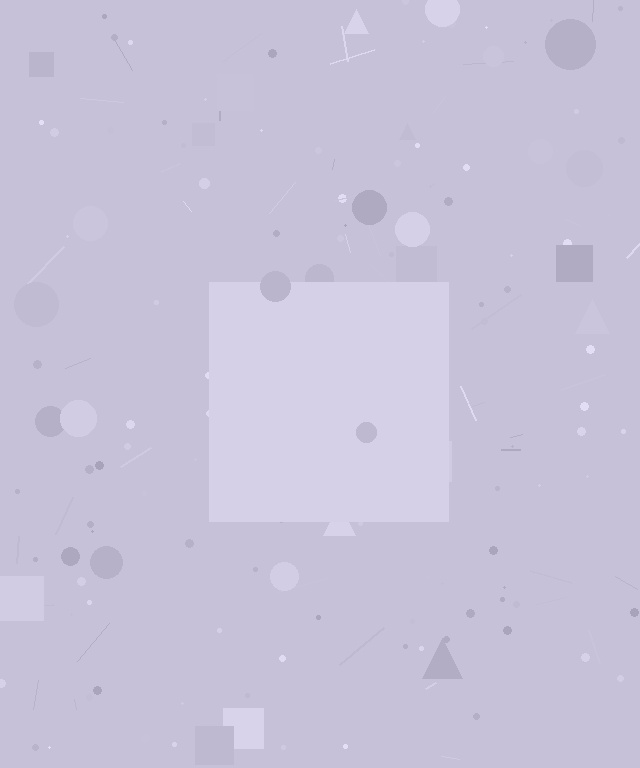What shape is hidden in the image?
A square is hidden in the image.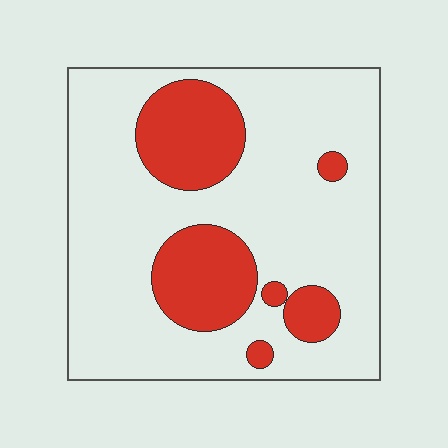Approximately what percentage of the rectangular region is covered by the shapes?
Approximately 25%.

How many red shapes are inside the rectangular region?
6.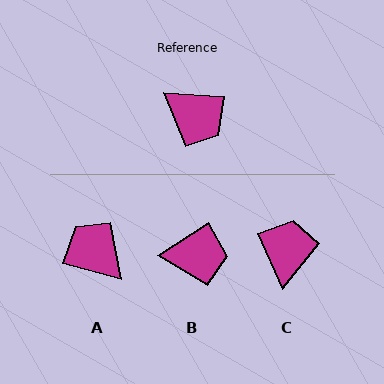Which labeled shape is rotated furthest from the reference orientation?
A, about 169 degrees away.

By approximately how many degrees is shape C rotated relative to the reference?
Approximately 119 degrees counter-clockwise.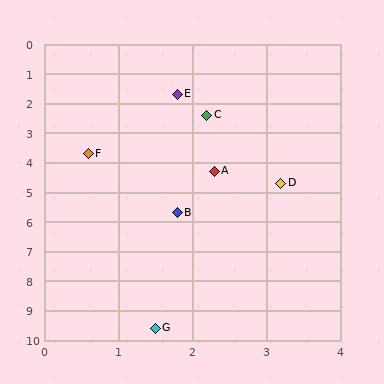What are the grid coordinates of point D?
Point D is at approximately (3.2, 4.7).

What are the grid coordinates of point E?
Point E is at approximately (1.8, 1.7).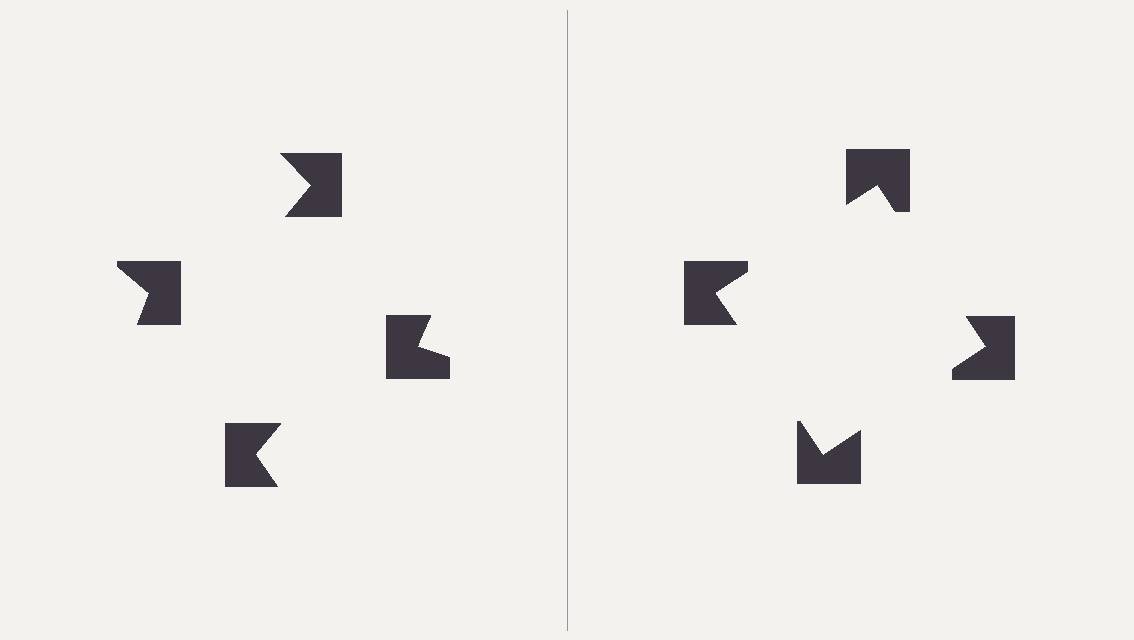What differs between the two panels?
The notched squares are positioned identically on both sides; only the wedge orientations differ. On the right they align to a square; on the left they are misaligned.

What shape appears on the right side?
An illusory square.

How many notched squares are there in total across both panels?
8 — 4 on each side.